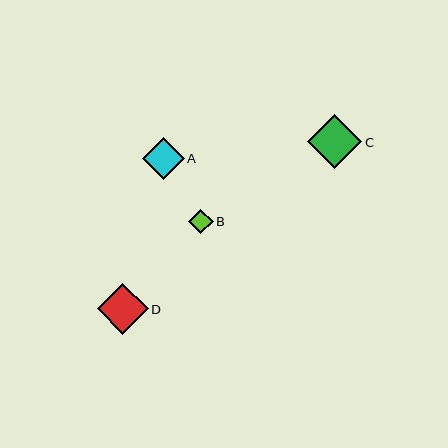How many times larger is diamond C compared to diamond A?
Diamond C is approximately 1.3 times the size of diamond A.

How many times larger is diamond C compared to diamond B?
Diamond C is approximately 2.2 times the size of diamond B.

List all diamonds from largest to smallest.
From largest to smallest: C, D, A, B.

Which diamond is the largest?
Diamond C is the largest with a size of approximately 54 pixels.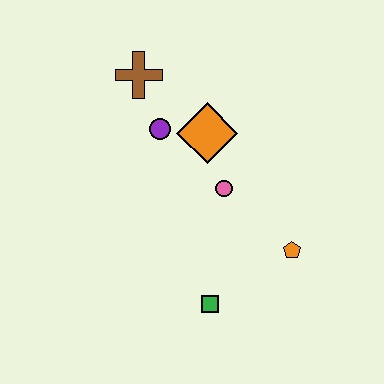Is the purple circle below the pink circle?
No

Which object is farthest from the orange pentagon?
The brown cross is farthest from the orange pentagon.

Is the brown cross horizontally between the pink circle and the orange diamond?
No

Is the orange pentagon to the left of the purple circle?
No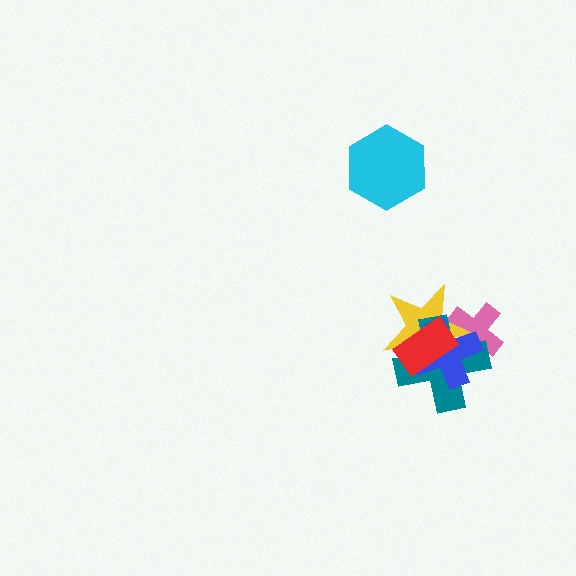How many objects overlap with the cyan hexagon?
0 objects overlap with the cyan hexagon.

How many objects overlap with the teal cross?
4 objects overlap with the teal cross.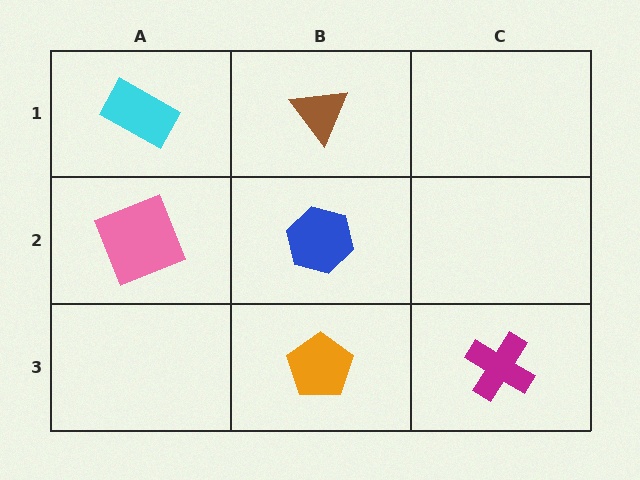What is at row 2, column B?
A blue hexagon.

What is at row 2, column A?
A pink square.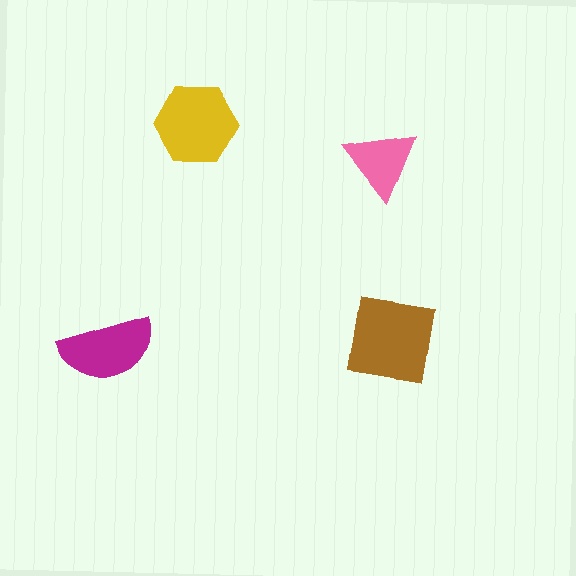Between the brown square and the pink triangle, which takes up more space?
The brown square.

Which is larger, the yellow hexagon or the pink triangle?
The yellow hexagon.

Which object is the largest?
The brown square.